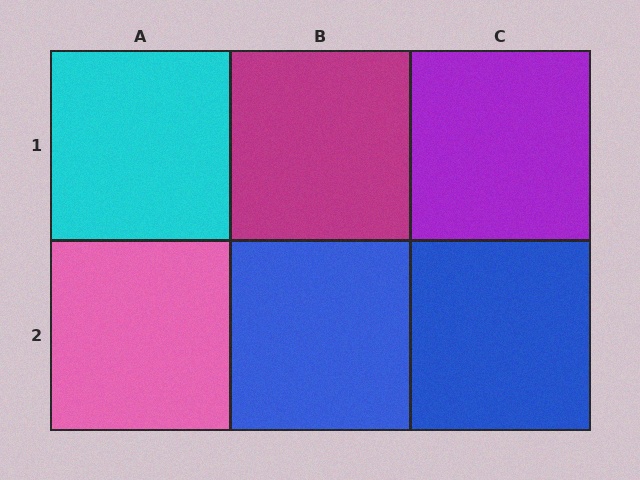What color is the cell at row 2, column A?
Pink.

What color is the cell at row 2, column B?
Blue.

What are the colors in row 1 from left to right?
Cyan, magenta, purple.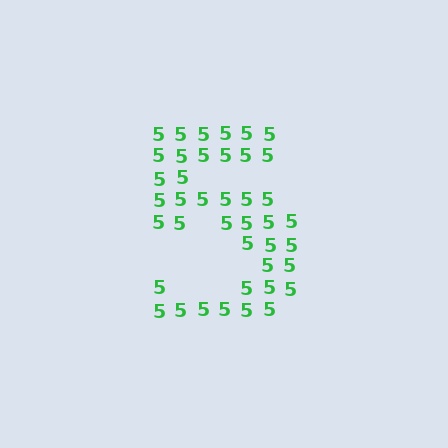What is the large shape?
The large shape is the digit 5.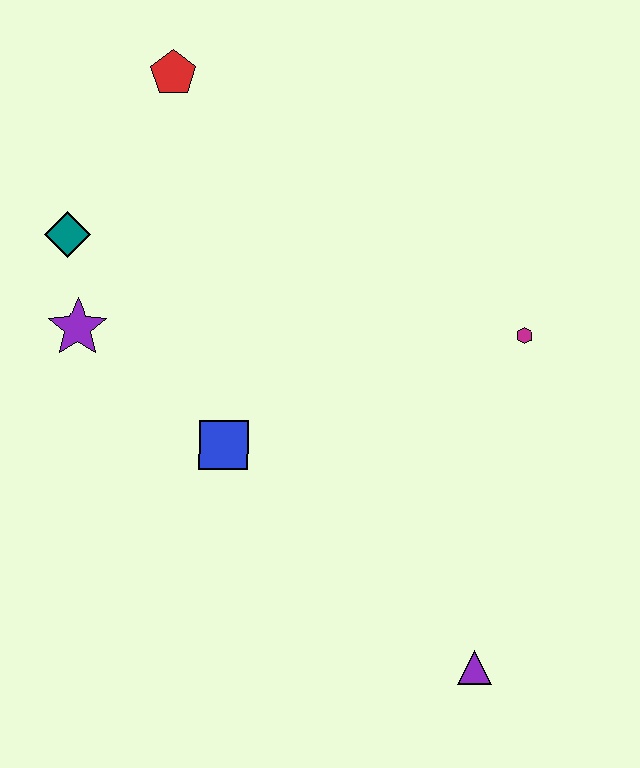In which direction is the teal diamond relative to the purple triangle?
The teal diamond is above the purple triangle.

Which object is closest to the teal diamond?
The purple star is closest to the teal diamond.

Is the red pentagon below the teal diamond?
No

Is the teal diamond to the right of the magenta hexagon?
No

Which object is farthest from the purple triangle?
The red pentagon is farthest from the purple triangle.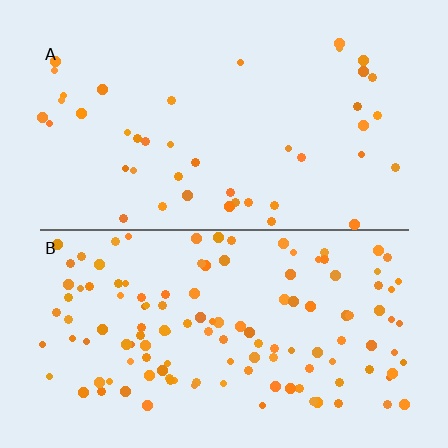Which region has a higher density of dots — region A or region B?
B (the bottom).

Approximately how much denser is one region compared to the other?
Approximately 3.0× — region B over region A.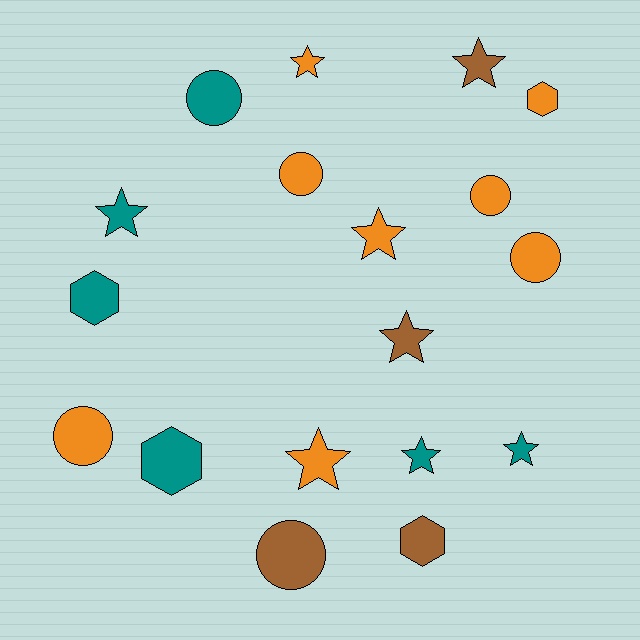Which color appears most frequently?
Orange, with 8 objects.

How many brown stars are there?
There are 2 brown stars.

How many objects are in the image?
There are 18 objects.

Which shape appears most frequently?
Star, with 8 objects.